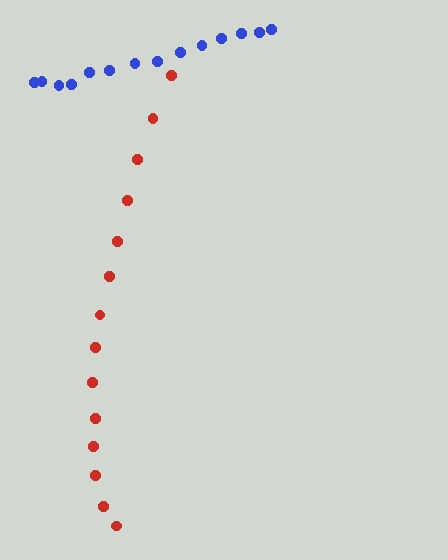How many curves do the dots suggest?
There are 2 distinct paths.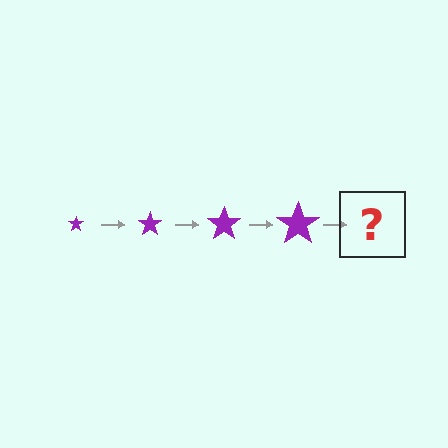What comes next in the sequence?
The next element should be a purple star, larger than the previous one.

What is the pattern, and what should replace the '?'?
The pattern is that the star gets progressively larger each step. The '?' should be a purple star, larger than the previous one.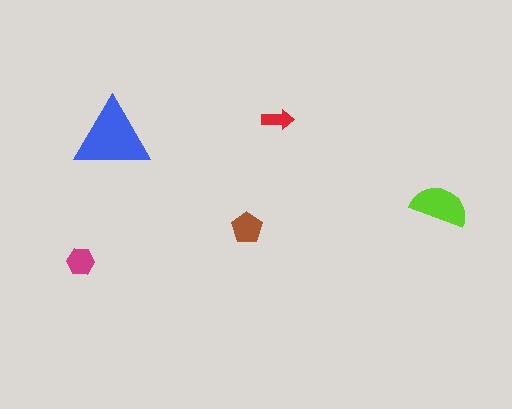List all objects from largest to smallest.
The blue triangle, the lime semicircle, the brown pentagon, the magenta hexagon, the red arrow.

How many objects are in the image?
There are 5 objects in the image.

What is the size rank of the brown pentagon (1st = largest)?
3rd.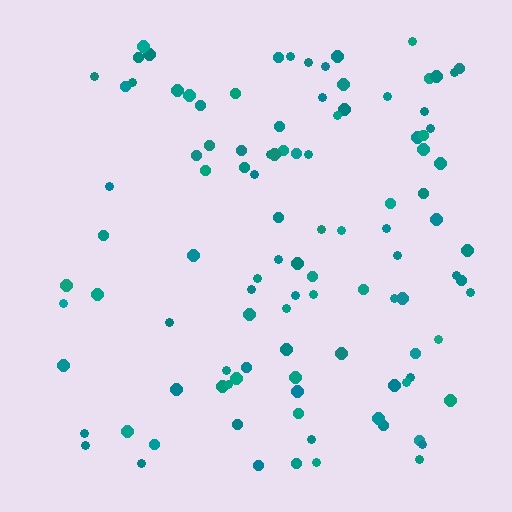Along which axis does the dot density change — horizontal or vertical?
Horizontal.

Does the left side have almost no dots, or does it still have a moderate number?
Still a moderate number, just noticeably fewer than the right.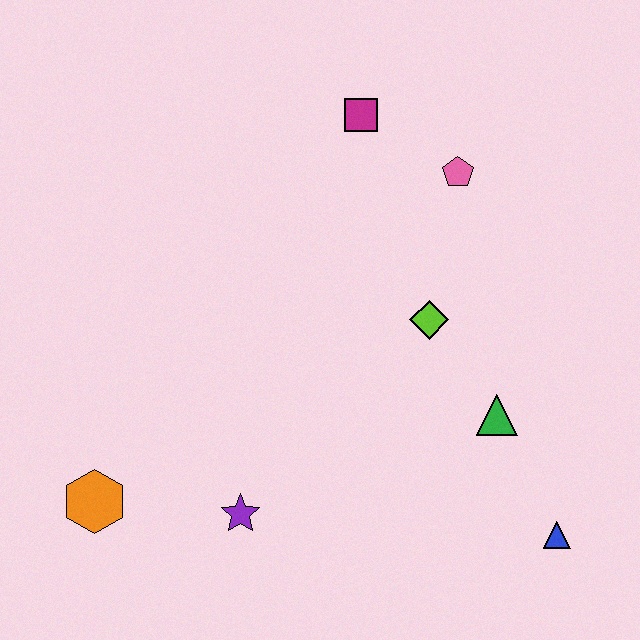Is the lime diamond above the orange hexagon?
Yes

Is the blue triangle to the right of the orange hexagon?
Yes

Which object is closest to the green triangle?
The lime diamond is closest to the green triangle.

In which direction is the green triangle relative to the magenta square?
The green triangle is below the magenta square.